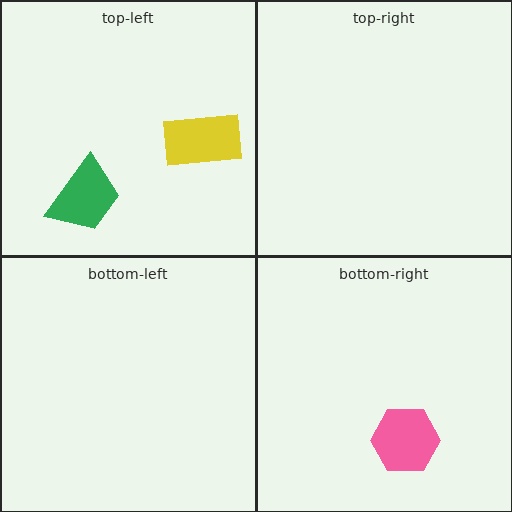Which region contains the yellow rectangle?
The top-left region.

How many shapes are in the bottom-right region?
1.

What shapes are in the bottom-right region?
The pink hexagon.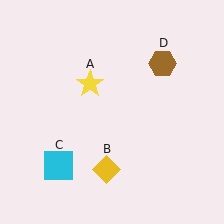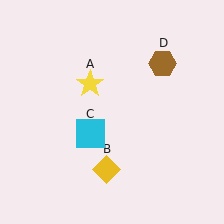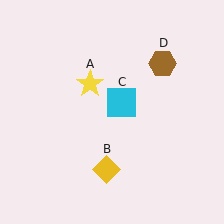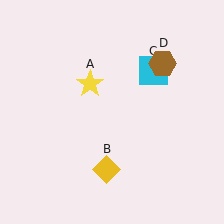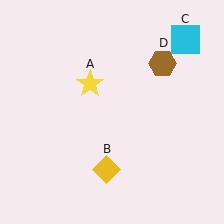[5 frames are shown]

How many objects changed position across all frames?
1 object changed position: cyan square (object C).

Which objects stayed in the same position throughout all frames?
Yellow star (object A) and yellow diamond (object B) and brown hexagon (object D) remained stationary.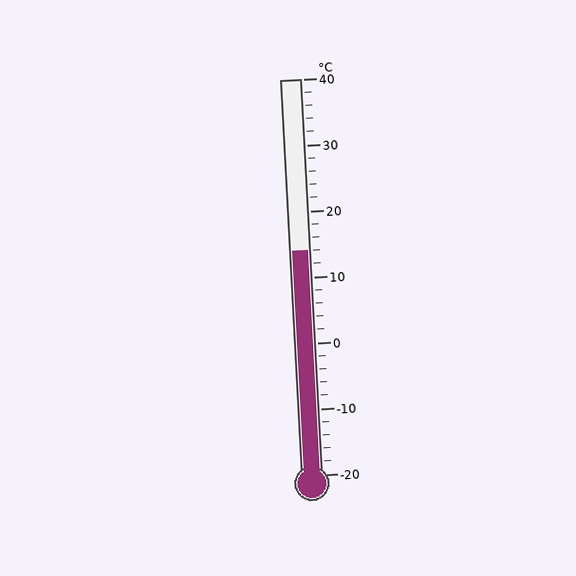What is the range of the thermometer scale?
The thermometer scale ranges from -20°C to 40°C.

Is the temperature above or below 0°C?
The temperature is above 0°C.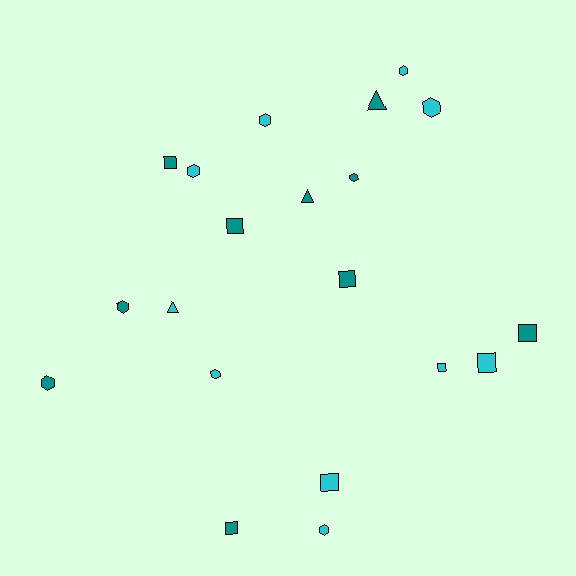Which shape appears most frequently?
Hexagon, with 9 objects.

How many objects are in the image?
There are 20 objects.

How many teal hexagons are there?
There are 3 teal hexagons.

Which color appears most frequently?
Teal, with 10 objects.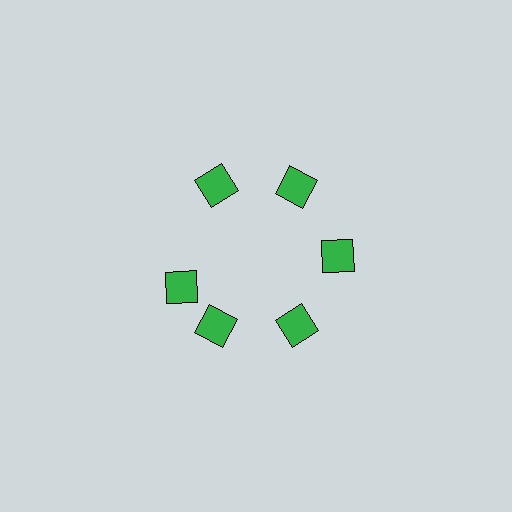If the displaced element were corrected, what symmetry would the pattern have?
It would have 6-fold rotational symmetry — the pattern would map onto itself every 60 degrees.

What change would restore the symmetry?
The symmetry would be restored by rotating it back into even spacing with its neighbors so that all 6 diamonds sit at equal angles and equal distance from the center.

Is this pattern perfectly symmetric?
No. The 6 green diamonds are arranged in a ring, but one element near the 9 o'clock position is rotated out of alignment along the ring, breaking the 6-fold rotational symmetry.